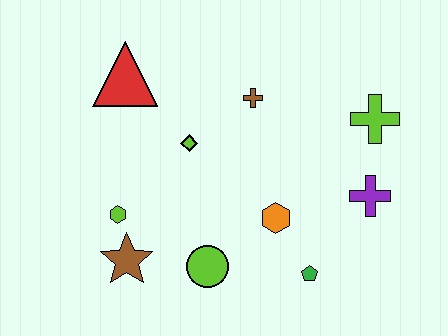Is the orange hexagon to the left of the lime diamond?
No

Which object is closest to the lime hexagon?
The brown star is closest to the lime hexagon.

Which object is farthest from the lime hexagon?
The lime cross is farthest from the lime hexagon.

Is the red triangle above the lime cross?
Yes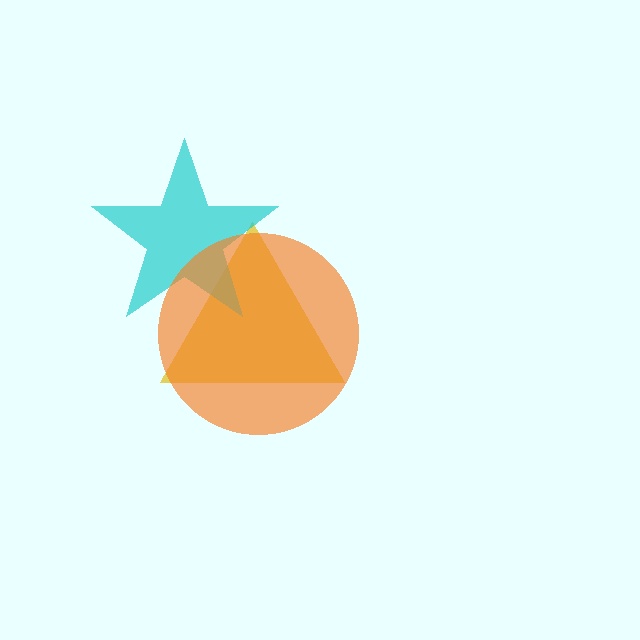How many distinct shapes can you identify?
There are 3 distinct shapes: a yellow triangle, a cyan star, an orange circle.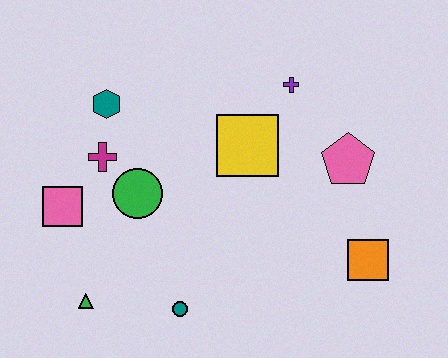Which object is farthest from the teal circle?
The purple cross is farthest from the teal circle.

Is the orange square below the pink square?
Yes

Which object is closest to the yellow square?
The purple cross is closest to the yellow square.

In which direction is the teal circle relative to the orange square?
The teal circle is to the left of the orange square.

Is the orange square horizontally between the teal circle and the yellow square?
No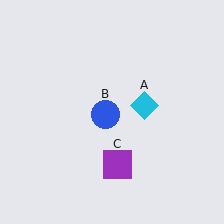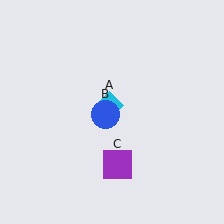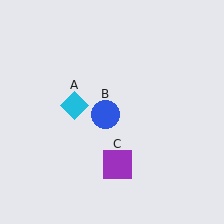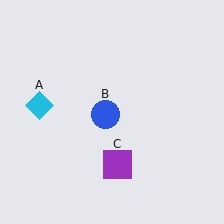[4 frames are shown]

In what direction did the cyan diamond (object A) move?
The cyan diamond (object A) moved left.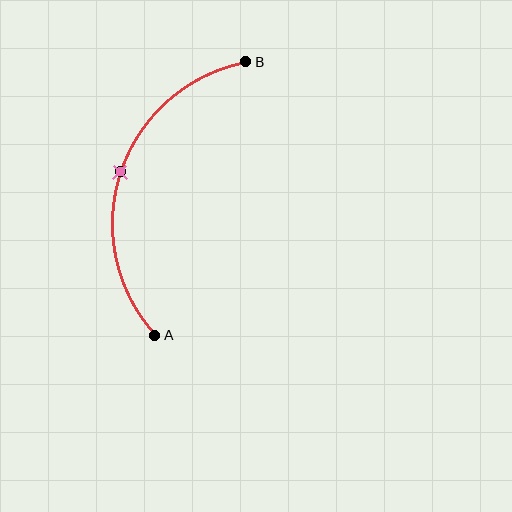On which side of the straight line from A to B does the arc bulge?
The arc bulges to the left of the straight line connecting A and B.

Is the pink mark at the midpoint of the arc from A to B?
Yes. The pink mark lies on the arc at equal arc-length from both A and B — it is the arc midpoint.